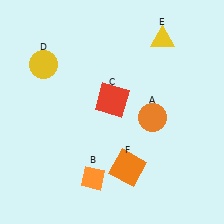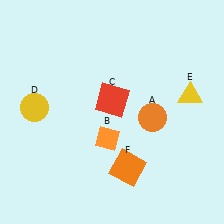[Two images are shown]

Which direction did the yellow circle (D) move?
The yellow circle (D) moved down.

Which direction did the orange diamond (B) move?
The orange diamond (B) moved up.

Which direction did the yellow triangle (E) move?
The yellow triangle (E) moved down.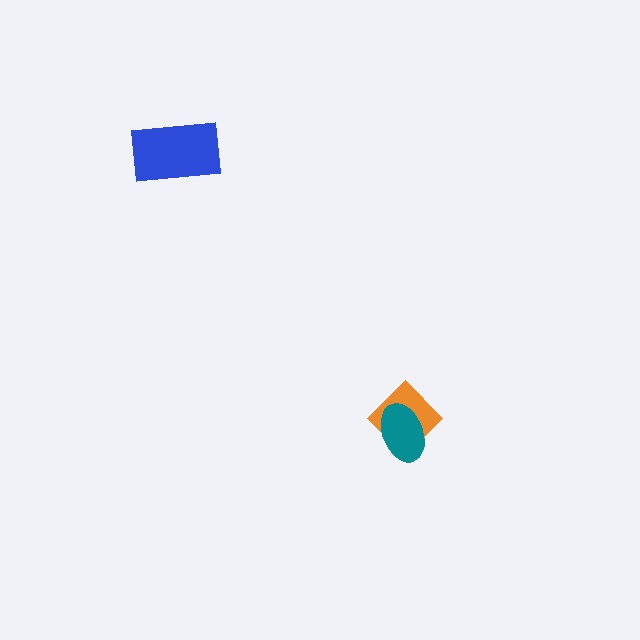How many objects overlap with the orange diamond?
1 object overlaps with the orange diamond.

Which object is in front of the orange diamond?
The teal ellipse is in front of the orange diamond.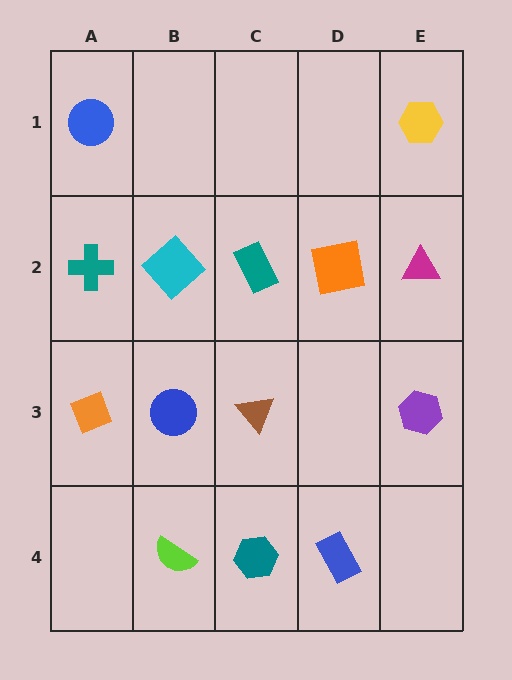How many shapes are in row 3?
4 shapes.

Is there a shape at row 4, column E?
No, that cell is empty.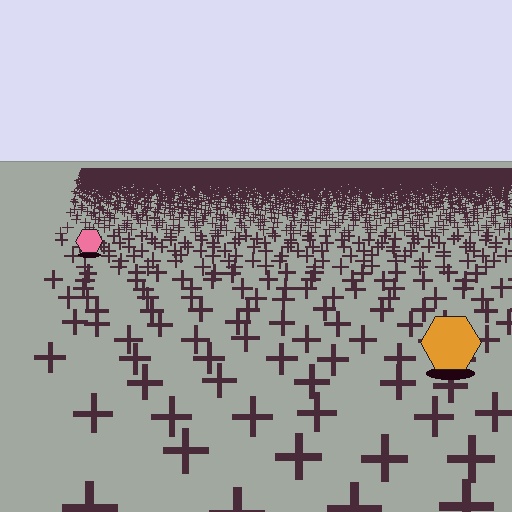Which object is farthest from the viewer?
The pink hexagon is farthest from the viewer. It appears smaller and the ground texture around it is denser.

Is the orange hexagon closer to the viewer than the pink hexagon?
Yes. The orange hexagon is closer — you can tell from the texture gradient: the ground texture is coarser near it.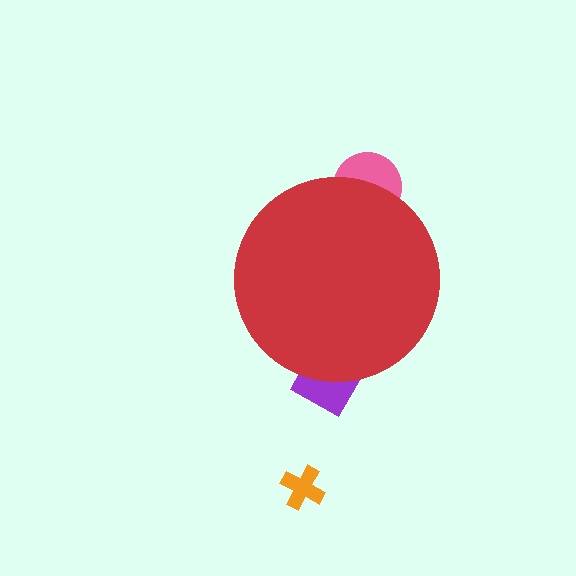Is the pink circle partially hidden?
Yes, the pink circle is partially hidden behind the red circle.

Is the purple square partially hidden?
Yes, the purple square is partially hidden behind the red circle.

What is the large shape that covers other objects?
A red circle.